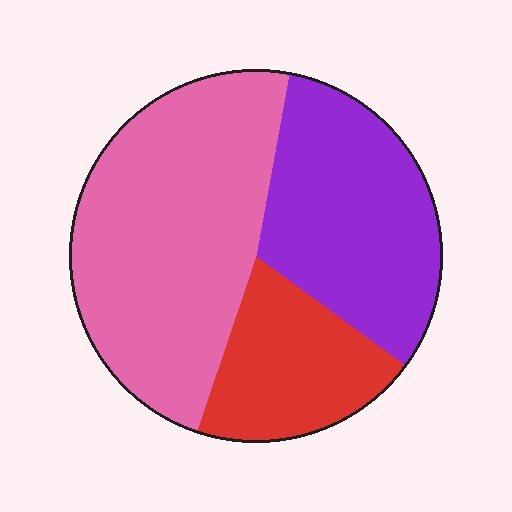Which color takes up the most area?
Pink, at roughly 50%.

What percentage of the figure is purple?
Purple covers roughly 30% of the figure.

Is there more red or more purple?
Purple.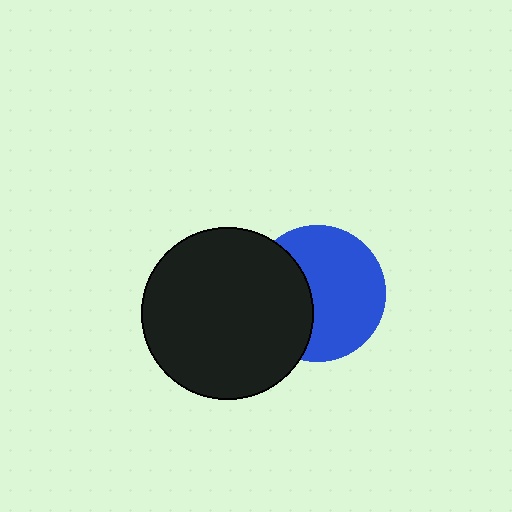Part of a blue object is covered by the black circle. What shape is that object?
It is a circle.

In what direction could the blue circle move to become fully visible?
The blue circle could move right. That would shift it out from behind the black circle entirely.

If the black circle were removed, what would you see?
You would see the complete blue circle.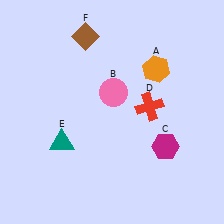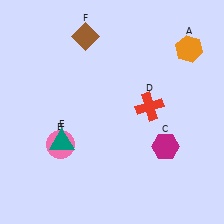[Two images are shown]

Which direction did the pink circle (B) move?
The pink circle (B) moved left.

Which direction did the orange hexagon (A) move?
The orange hexagon (A) moved right.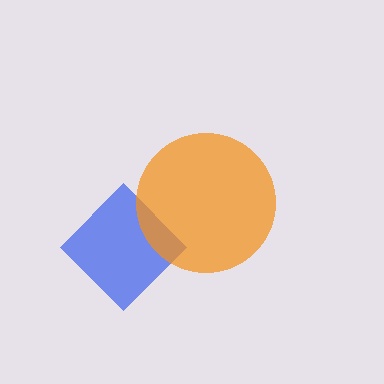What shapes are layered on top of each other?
The layered shapes are: a blue diamond, an orange circle.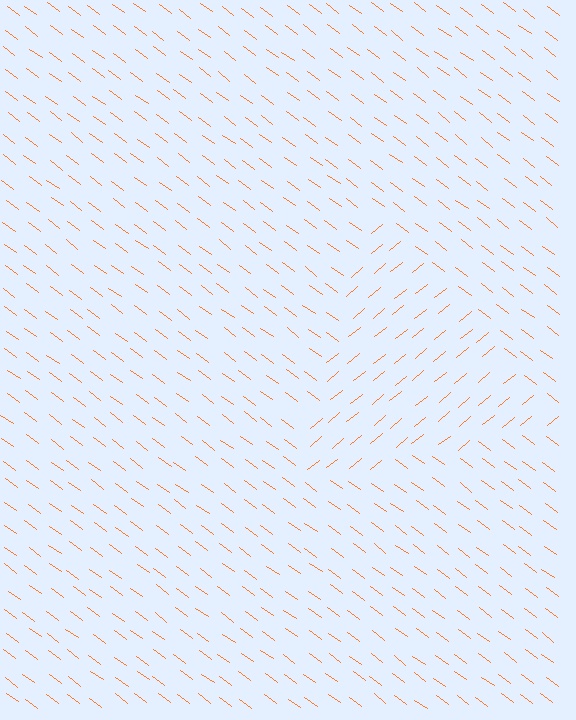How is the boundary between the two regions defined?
The boundary is defined purely by a change in line orientation (approximately 76 degrees difference). All lines are the same color and thickness.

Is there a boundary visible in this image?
Yes, there is a texture boundary formed by a change in line orientation.